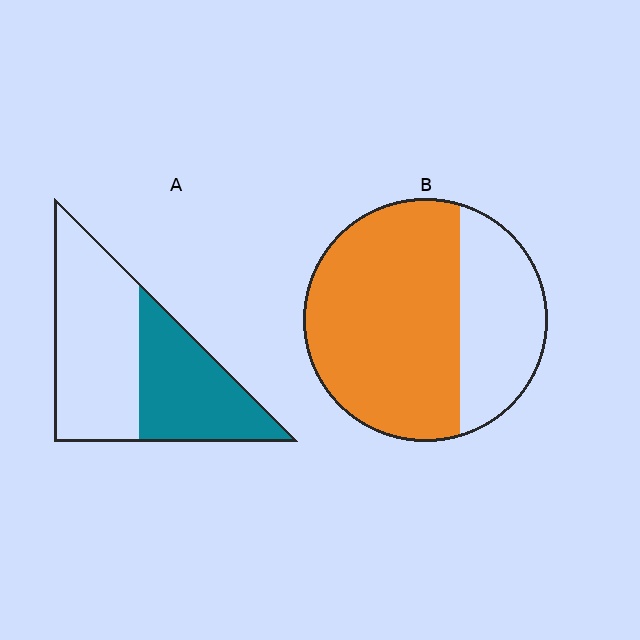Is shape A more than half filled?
No.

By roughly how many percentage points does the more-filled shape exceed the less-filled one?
By roughly 25 percentage points (B over A).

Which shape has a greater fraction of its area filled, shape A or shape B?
Shape B.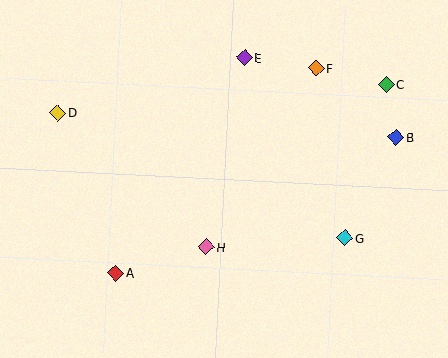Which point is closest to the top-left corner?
Point D is closest to the top-left corner.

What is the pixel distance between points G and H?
The distance between G and H is 139 pixels.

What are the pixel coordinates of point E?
Point E is at (244, 57).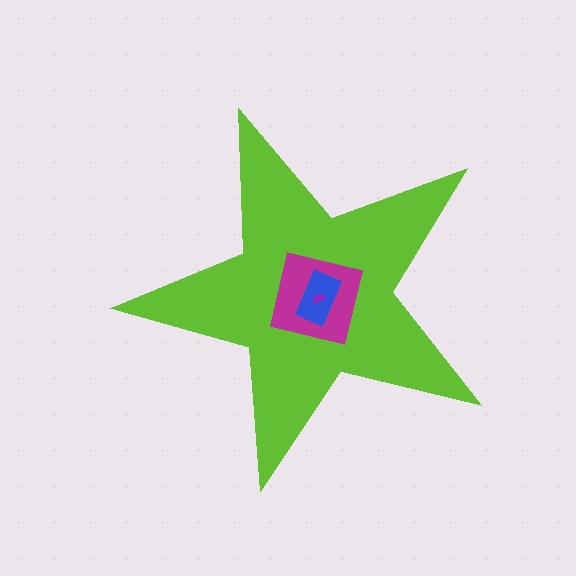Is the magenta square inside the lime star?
Yes.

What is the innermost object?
The purple semicircle.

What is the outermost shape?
The lime star.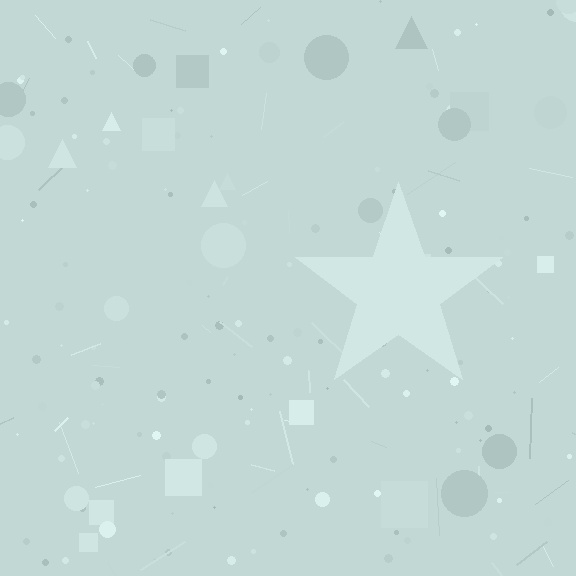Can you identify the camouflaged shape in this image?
The camouflaged shape is a star.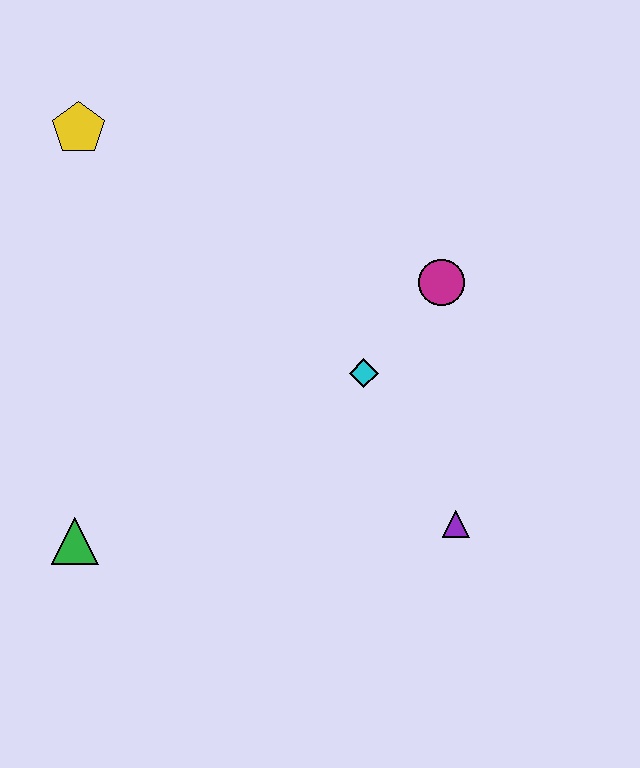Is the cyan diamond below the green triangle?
No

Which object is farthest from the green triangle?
The magenta circle is farthest from the green triangle.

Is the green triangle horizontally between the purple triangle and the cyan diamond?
No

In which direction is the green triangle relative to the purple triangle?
The green triangle is to the left of the purple triangle.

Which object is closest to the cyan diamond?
The magenta circle is closest to the cyan diamond.